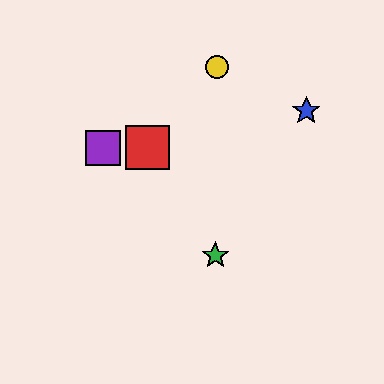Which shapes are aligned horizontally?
The red square, the purple square are aligned horizontally.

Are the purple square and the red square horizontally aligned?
Yes, both are at y≈148.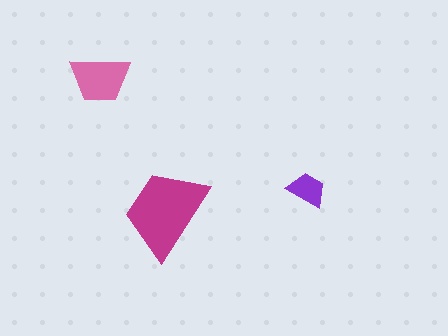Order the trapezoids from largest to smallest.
the magenta one, the pink one, the purple one.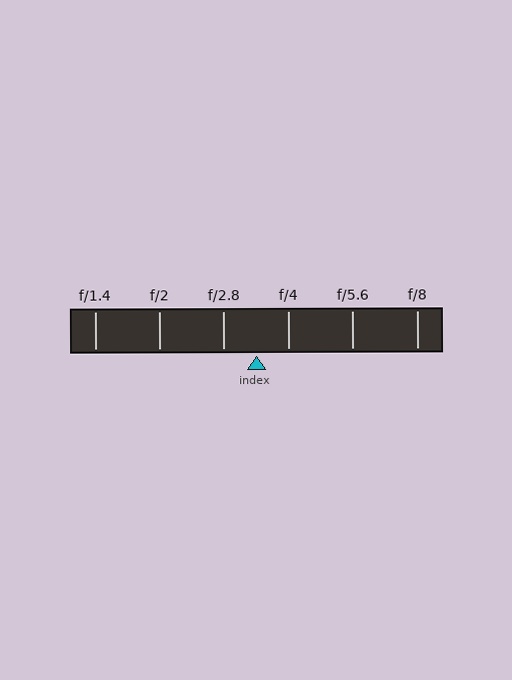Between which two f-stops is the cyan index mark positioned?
The index mark is between f/2.8 and f/4.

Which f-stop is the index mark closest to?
The index mark is closest to f/4.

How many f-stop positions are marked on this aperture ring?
There are 6 f-stop positions marked.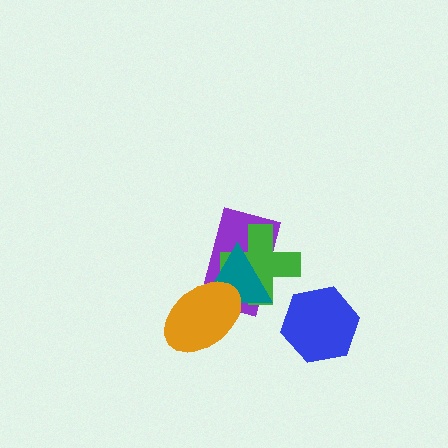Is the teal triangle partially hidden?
Yes, it is partially covered by another shape.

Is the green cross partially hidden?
Yes, it is partially covered by another shape.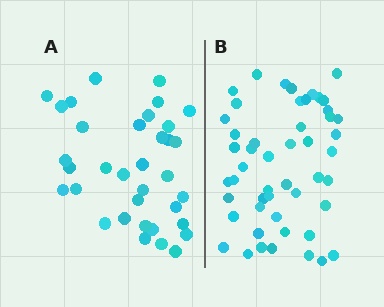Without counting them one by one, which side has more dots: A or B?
Region B (the right region) has more dots.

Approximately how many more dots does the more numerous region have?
Region B has approximately 15 more dots than region A.